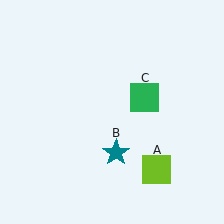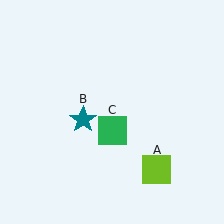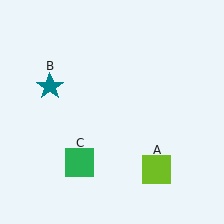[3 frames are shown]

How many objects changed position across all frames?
2 objects changed position: teal star (object B), green square (object C).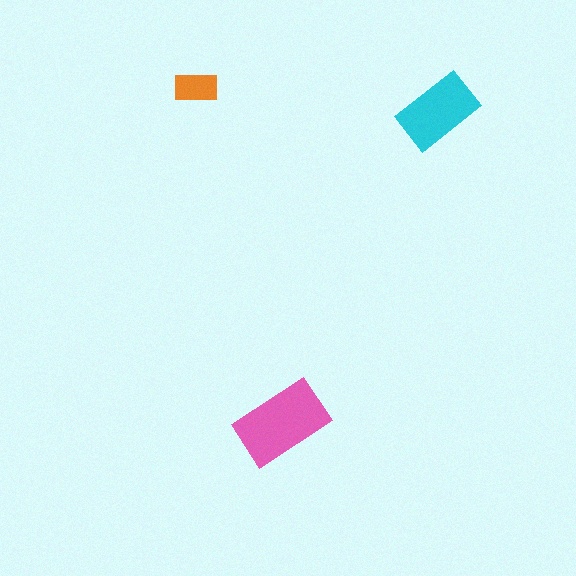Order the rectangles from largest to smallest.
the pink one, the cyan one, the orange one.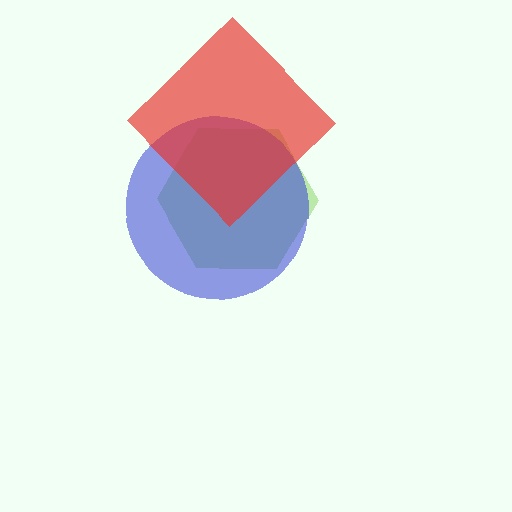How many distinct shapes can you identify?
There are 3 distinct shapes: a lime hexagon, a blue circle, a red diamond.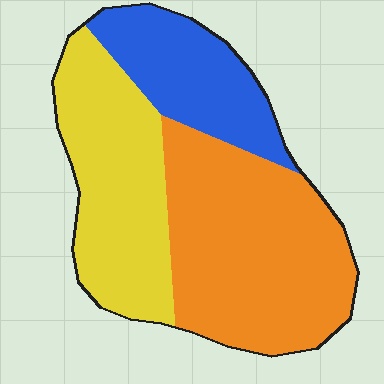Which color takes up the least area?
Blue, at roughly 20%.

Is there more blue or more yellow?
Yellow.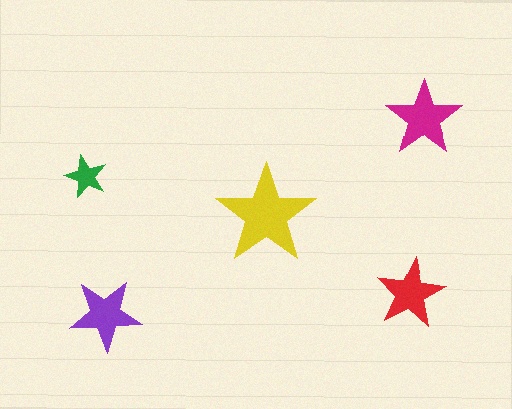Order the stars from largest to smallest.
the yellow one, the magenta one, the purple one, the red one, the green one.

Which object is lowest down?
The purple star is bottommost.